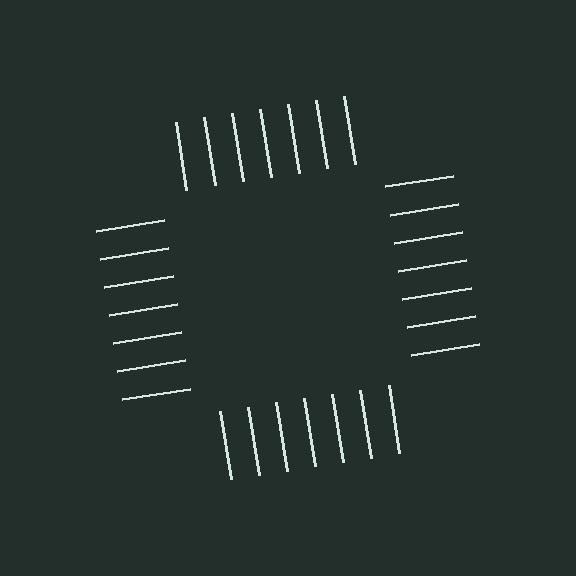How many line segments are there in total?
28 — 7 along each of the 4 edges.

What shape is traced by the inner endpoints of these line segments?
An illusory square — the line segments terminate on its edges but no continuous stroke is drawn.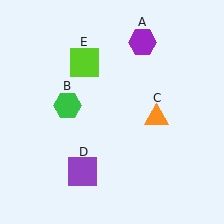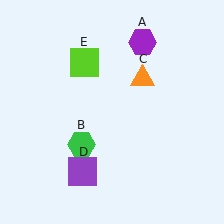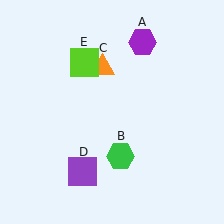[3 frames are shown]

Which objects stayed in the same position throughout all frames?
Purple hexagon (object A) and purple square (object D) and lime square (object E) remained stationary.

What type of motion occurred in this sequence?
The green hexagon (object B), orange triangle (object C) rotated counterclockwise around the center of the scene.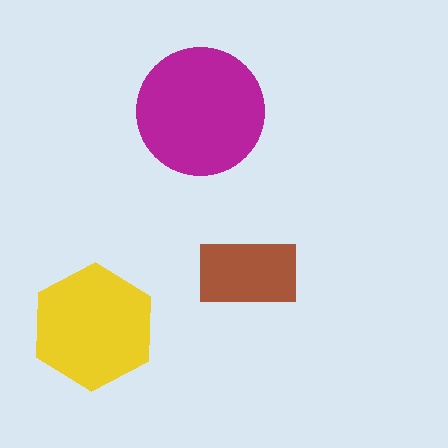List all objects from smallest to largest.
The brown rectangle, the yellow hexagon, the magenta circle.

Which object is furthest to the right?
The brown rectangle is rightmost.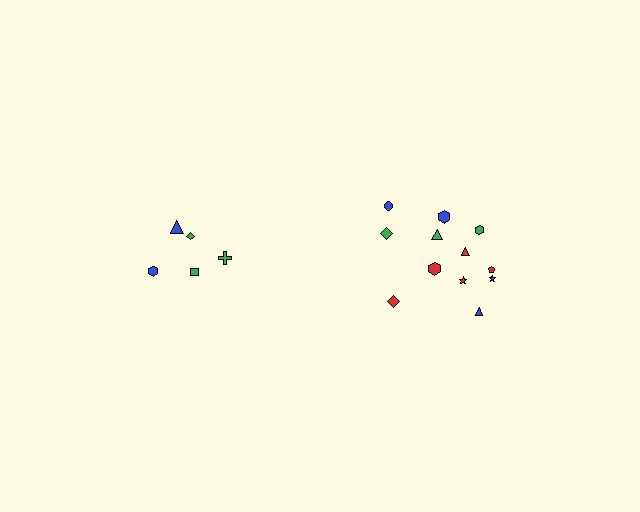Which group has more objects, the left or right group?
The right group.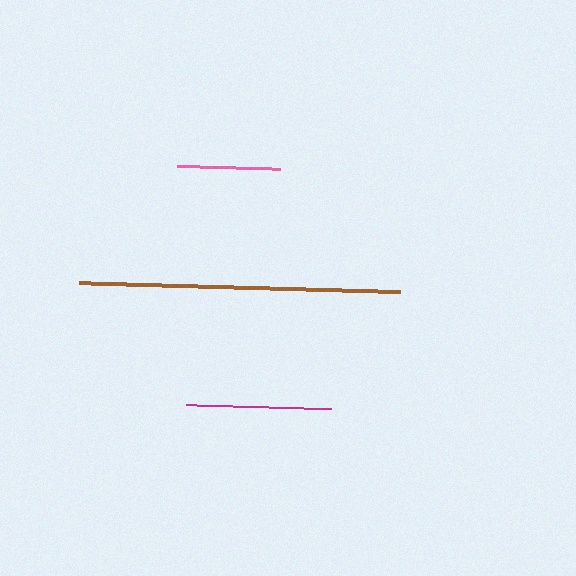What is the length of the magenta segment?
The magenta segment is approximately 146 pixels long.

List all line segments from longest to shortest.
From longest to shortest: brown, magenta, pink.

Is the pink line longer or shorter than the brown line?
The brown line is longer than the pink line.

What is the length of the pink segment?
The pink segment is approximately 103 pixels long.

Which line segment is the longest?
The brown line is the longest at approximately 322 pixels.